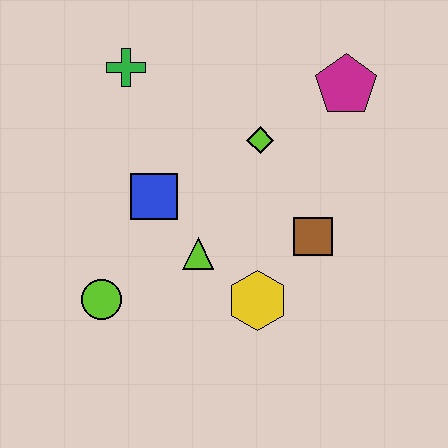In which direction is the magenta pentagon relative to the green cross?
The magenta pentagon is to the right of the green cross.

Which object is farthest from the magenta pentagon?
The lime circle is farthest from the magenta pentagon.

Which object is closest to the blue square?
The lime triangle is closest to the blue square.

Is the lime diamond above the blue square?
Yes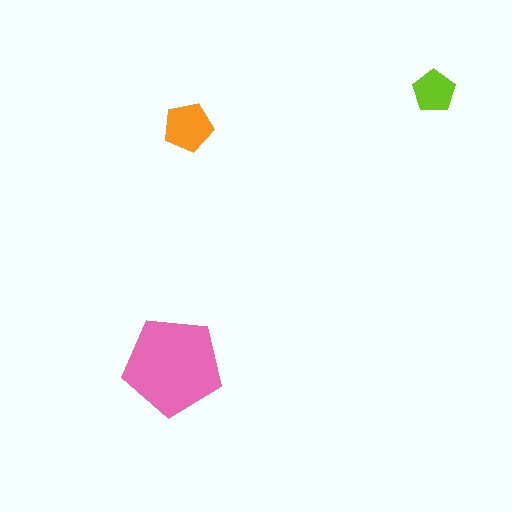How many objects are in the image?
There are 3 objects in the image.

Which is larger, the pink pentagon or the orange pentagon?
The pink one.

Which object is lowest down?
The pink pentagon is bottommost.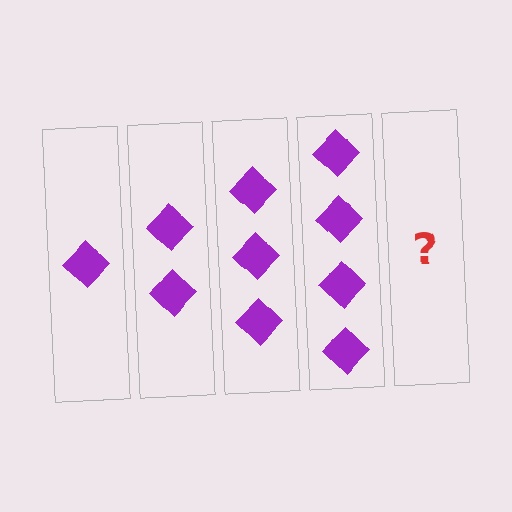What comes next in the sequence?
The next element should be 5 diamonds.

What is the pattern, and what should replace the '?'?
The pattern is that each step adds one more diamond. The '?' should be 5 diamonds.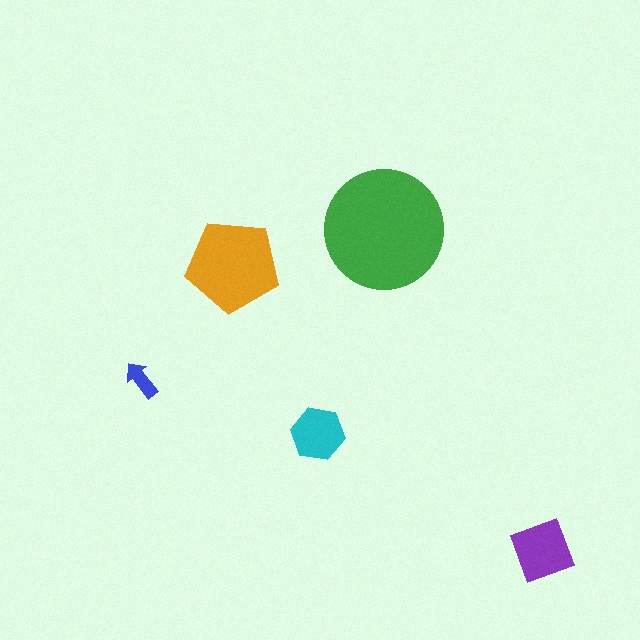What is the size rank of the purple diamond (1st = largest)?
3rd.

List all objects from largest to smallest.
The green circle, the orange pentagon, the purple diamond, the cyan hexagon, the blue arrow.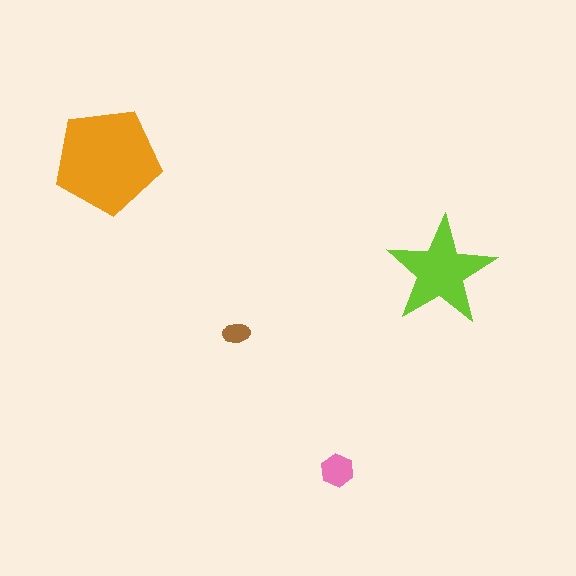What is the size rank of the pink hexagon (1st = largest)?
3rd.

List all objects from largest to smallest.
The orange pentagon, the lime star, the pink hexagon, the brown ellipse.